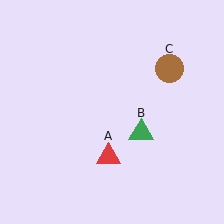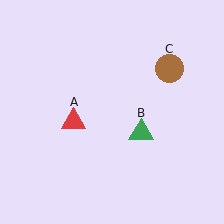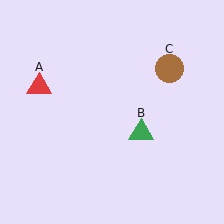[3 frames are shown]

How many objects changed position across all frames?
1 object changed position: red triangle (object A).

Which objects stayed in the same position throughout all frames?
Green triangle (object B) and brown circle (object C) remained stationary.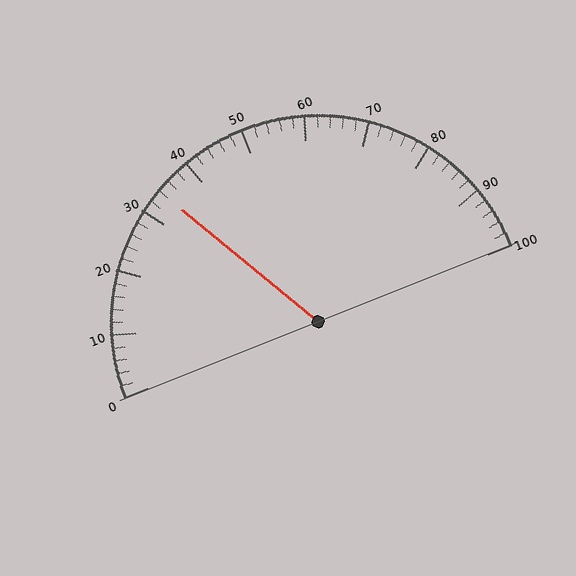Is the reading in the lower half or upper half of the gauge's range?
The reading is in the lower half of the range (0 to 100).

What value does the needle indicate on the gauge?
The needle indicates approximately 34.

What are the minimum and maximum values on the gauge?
The gauge ranges from 0 to 100.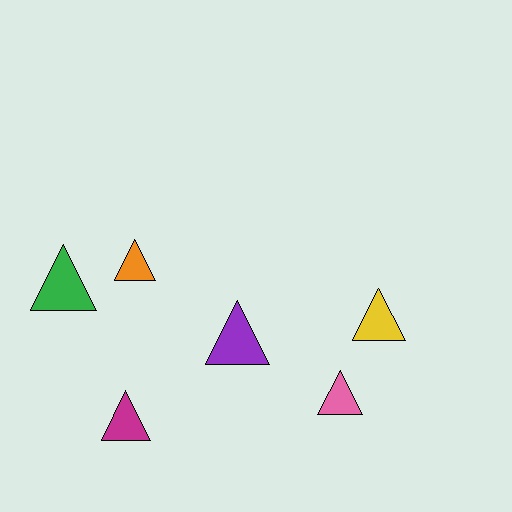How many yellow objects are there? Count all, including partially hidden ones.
There is 1 yellow object.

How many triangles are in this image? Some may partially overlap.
There are 6 triangles.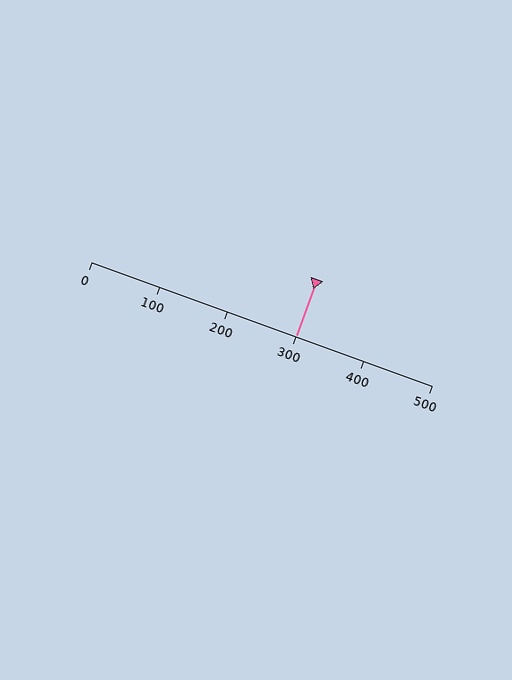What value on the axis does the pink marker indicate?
The marker indicates approximately 300.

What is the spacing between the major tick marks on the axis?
The major ticks are spaced 100 apart.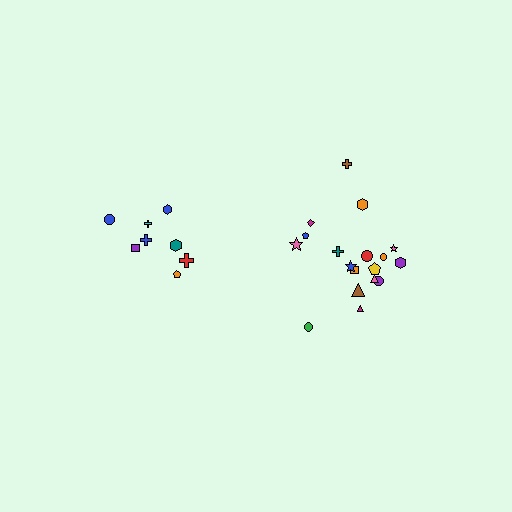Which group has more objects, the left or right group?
The right group.